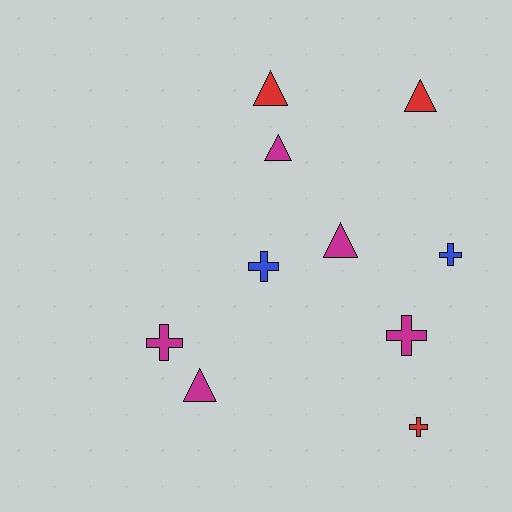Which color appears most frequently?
Magenta, with 5 objects.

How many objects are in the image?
There are 10 objects.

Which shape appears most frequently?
Cross, with 5 objects.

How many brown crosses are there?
There are no brown crosses.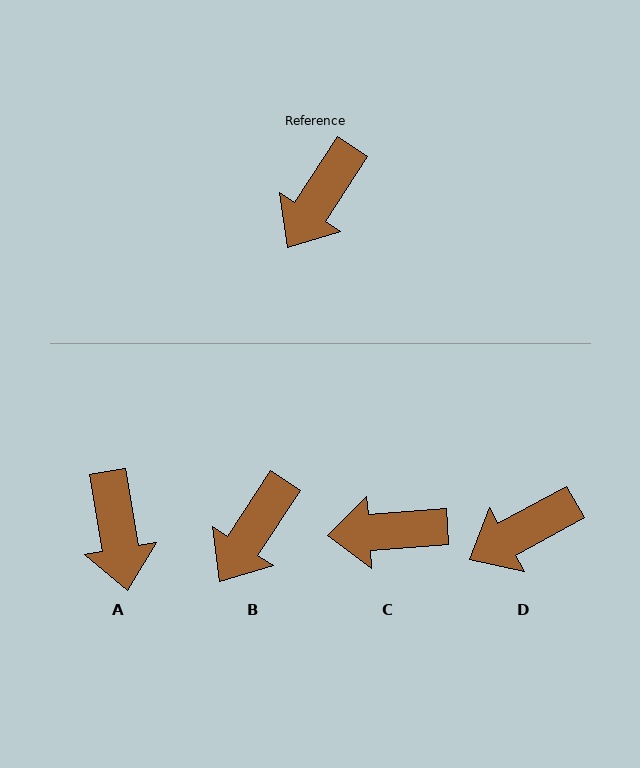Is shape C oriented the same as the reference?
No, it is off by about 53 degrees.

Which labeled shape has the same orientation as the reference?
B.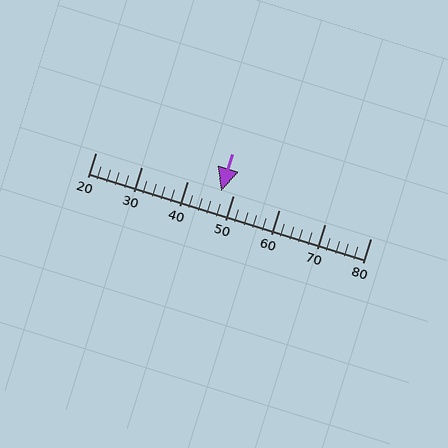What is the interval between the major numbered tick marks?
The major tick marks are spaced 10 units apart.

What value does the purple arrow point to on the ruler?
The purple arrow points to approximately 47.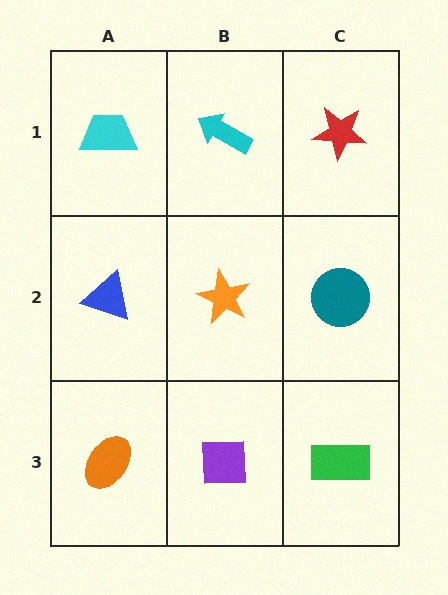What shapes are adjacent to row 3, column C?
A teal circle (row 2, column C), a purple square (row 3, column B).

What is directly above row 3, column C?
A teal circle.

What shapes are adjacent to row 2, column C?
A red star (row 1, column C), a green rectangle (row 3, column C), an orange star (row 2, column B).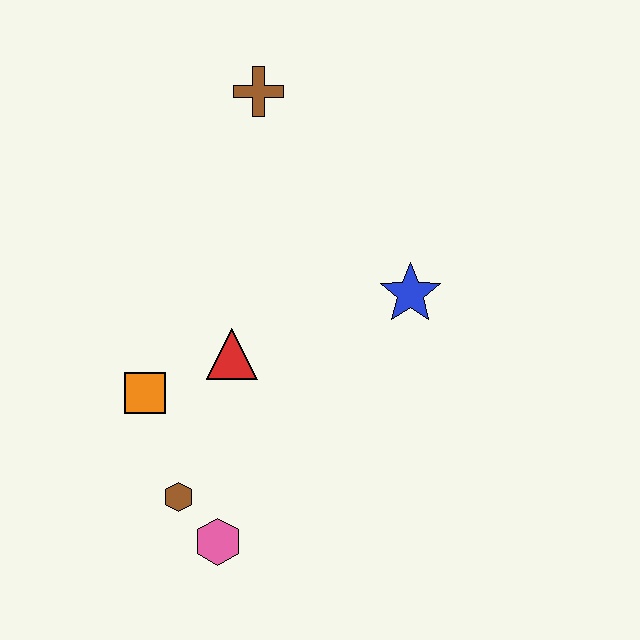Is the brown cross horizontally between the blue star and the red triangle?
Yes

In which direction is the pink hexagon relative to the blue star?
The pink hexagon is below the blue star.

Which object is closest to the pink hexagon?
The brown hexagon is closest to the pink hexagon.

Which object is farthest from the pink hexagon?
The brown cross is farthest from the pink hexagon.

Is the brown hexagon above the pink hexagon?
Yes